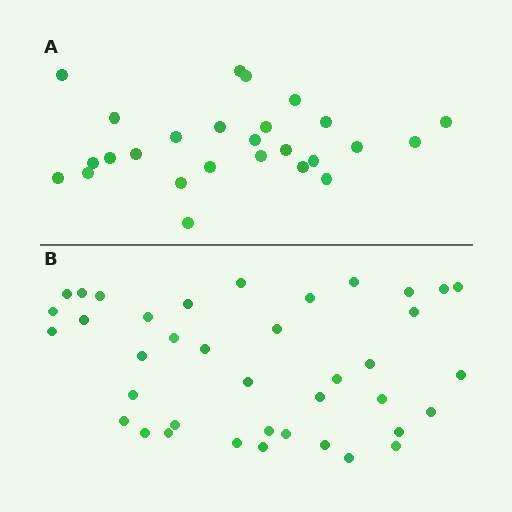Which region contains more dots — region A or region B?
Region B (the bottom region) has more dots.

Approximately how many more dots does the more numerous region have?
Region B has approximately 15 more dots than region A.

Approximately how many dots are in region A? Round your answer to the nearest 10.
About 30 dots. (The exact count is 26, which rounds to 30.)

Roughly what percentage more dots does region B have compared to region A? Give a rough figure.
About 50% more.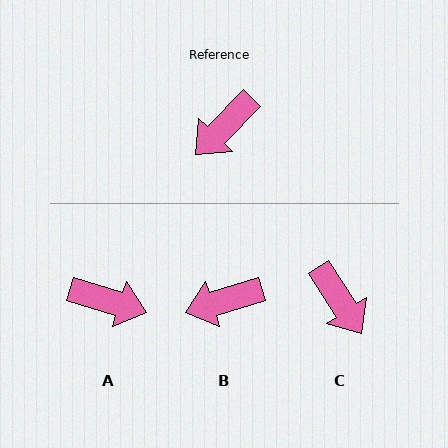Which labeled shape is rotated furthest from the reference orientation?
A, about 117 degrees away.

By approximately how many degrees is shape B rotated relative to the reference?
Approximately 29 degrees clockwise.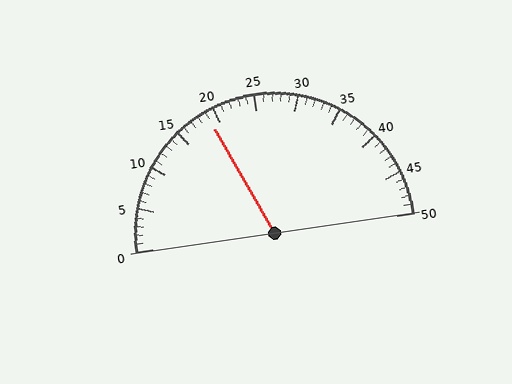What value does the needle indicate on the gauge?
The needle indicates approximately 19.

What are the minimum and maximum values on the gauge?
The gauge ranges from 0 to 50.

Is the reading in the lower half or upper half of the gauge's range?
The reading is in the lower half of the range (0 to 50).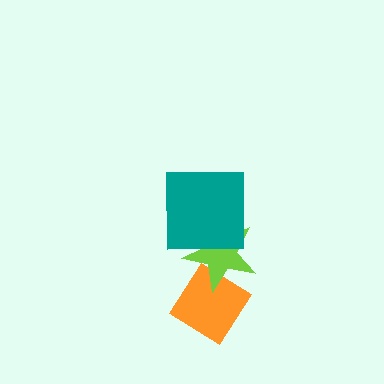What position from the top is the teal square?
The teal square is 1st from the top.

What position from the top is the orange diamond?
The orange diamond is 3rd from the top.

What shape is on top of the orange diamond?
The lime star is on top of the orange diamond.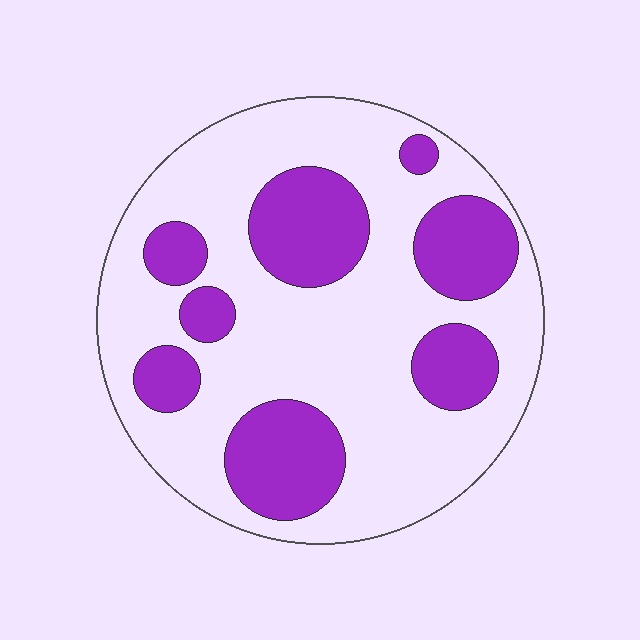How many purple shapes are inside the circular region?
8.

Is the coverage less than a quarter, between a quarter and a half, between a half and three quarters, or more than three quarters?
Between a quarter and a half.